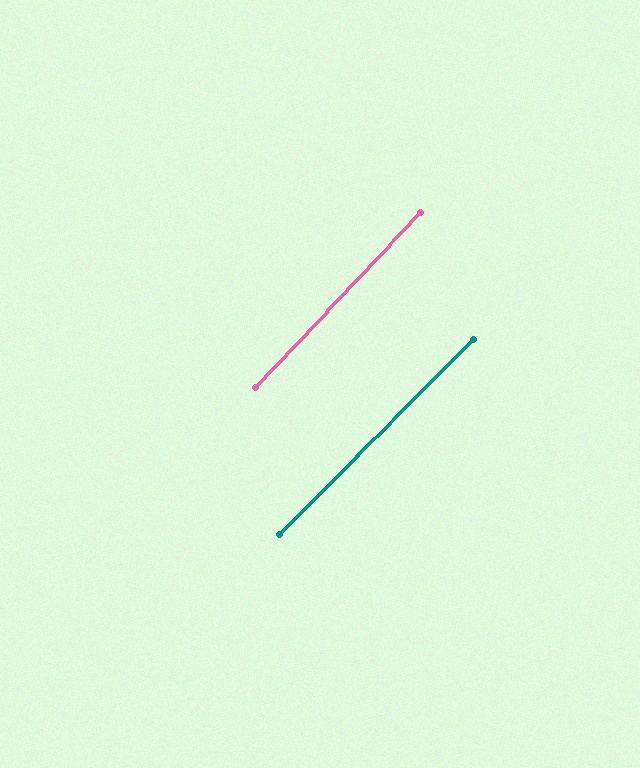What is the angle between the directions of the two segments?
Approximately 2 degrees.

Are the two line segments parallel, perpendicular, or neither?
Parallel — their directions differ by only 1.7°.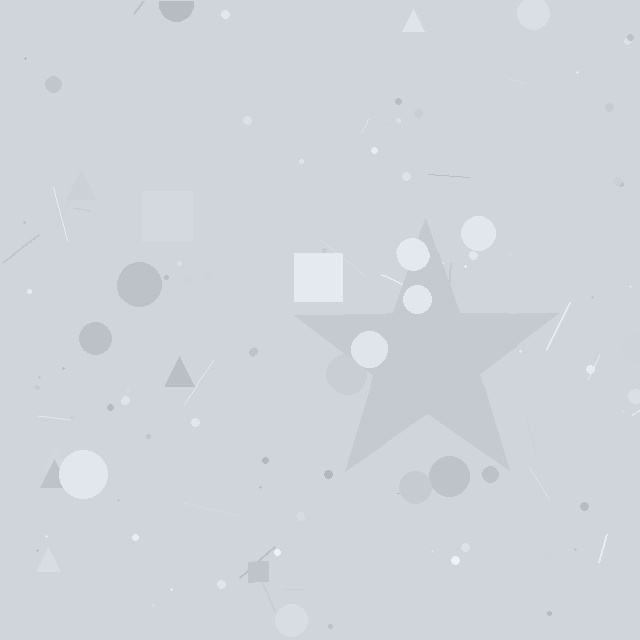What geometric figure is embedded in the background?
A star is embedded in the background.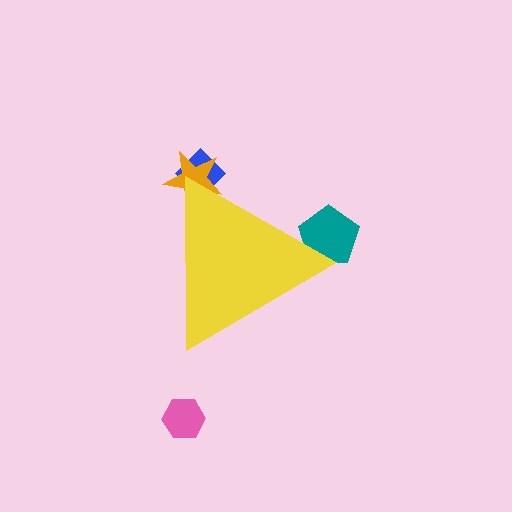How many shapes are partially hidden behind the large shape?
3 shapes are partially hidden.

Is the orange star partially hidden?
Yes, the orange star is partially hidden behind the yellow triangle.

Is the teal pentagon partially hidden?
Yes, the teal pentagon is partially hidden behind the yellow triangle.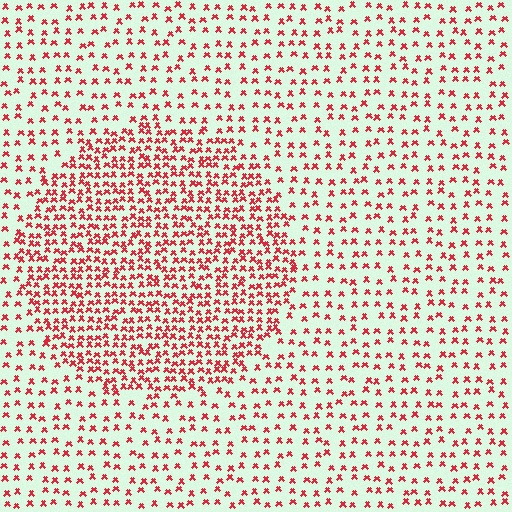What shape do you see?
I see a circle.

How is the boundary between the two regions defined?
The boundary is defined by a change in element density (approximately 2.1x ratio). All elements are the same color, size, and shape.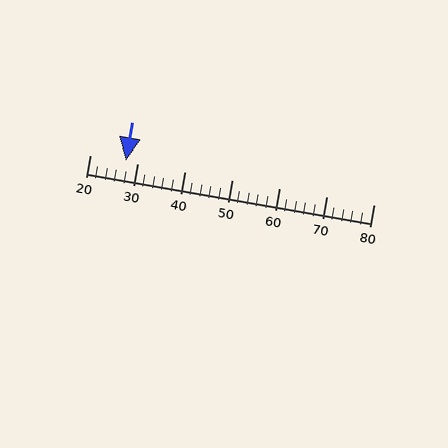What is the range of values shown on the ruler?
The ruler shows values from 20 to 80.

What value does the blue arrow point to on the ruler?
The blue arrow points to approximately 28.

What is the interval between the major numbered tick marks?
The major tick marks are spaced 10 units apart.